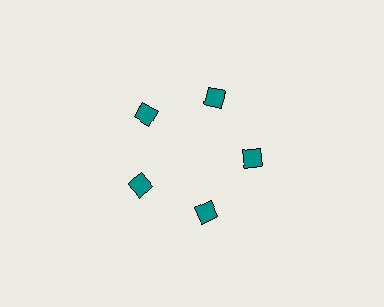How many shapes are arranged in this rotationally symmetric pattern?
There are 5 shapes, arranged in 5 groups of 1.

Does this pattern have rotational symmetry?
Yes, this pattern has 5-fold rotational symmetry. It looks the same after rotating 72 degrees around the center.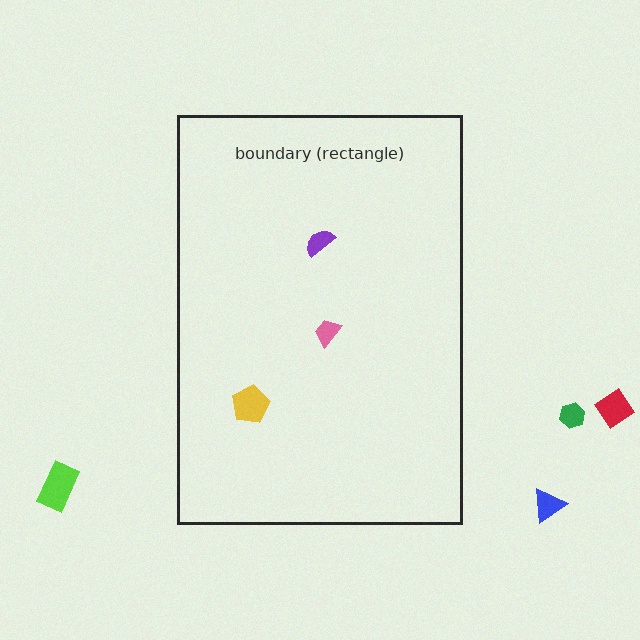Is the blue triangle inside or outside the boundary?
Outside.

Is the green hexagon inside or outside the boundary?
Outside.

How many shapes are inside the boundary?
3 inside, 4 outside.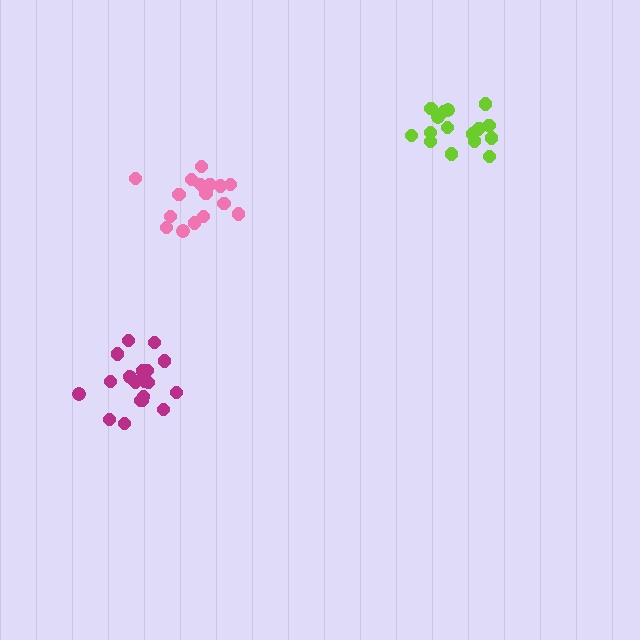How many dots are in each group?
Group 1: 20 dots, Group 2: 17 dots, Group 3: 16 dots (53 total).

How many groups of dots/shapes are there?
There are 3 groups.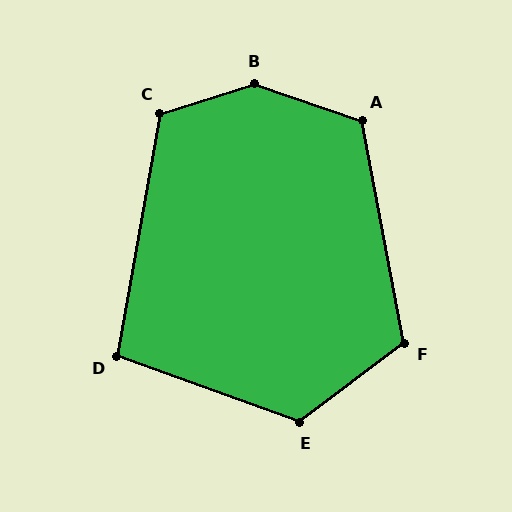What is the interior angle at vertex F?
Approximately 116 degrees (obtuse).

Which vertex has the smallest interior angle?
D, at approximately 100 degrees.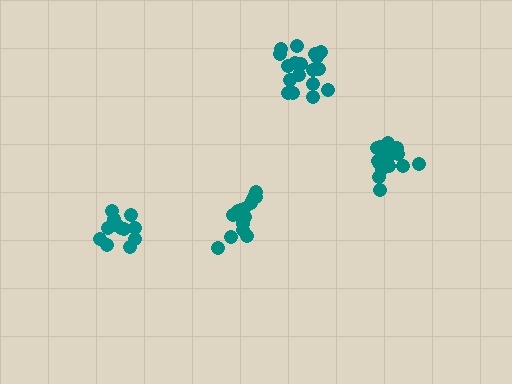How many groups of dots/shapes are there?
There are 4 groups.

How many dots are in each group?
Group 1: 19 dots, Group 2: 16 dots, Group 3: 18 dots, Group 4: 13 dots (66 total).